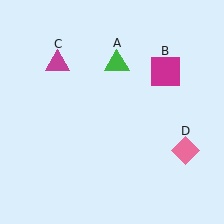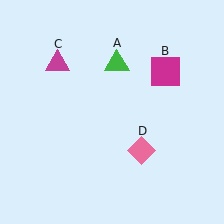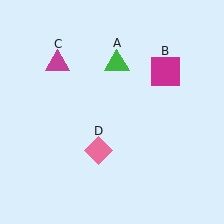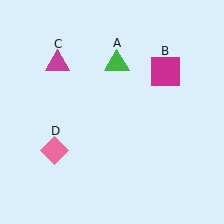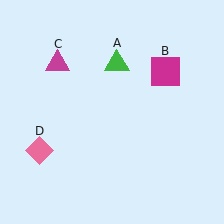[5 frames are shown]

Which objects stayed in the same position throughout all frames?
Green triangle (object A) and magenta square (object B) and magenta triangle (object C) remained stationary.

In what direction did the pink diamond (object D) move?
The pink diamond (object D) moved left.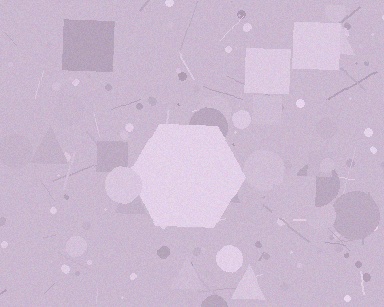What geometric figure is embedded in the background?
A hexagon is embedded in the background.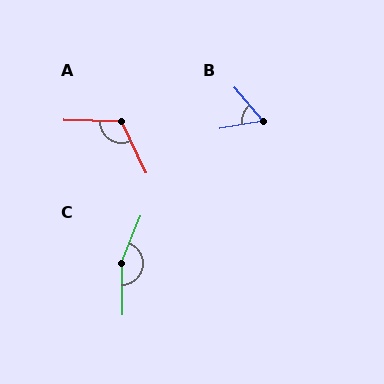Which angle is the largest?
C, at approximately 158 degrees.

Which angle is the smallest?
B, at approximately 59 degrees.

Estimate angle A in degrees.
Approximately 117 degrees.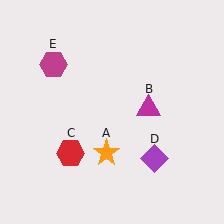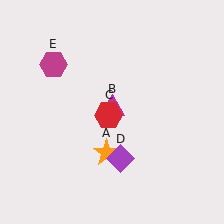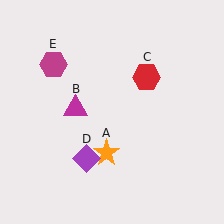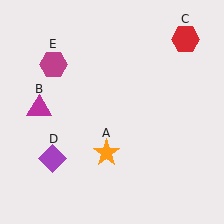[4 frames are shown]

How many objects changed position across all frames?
3 objects changed position: magenta triangle (object B), red hexagon (object C), purple diamond (object D).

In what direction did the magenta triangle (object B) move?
The magenta triangle (object B) moved left.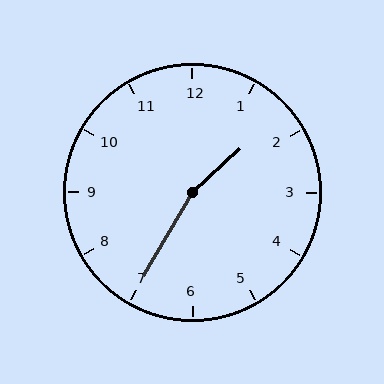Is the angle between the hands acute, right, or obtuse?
It is obtuse.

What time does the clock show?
1:35.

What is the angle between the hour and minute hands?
Approximately 162 degrees.